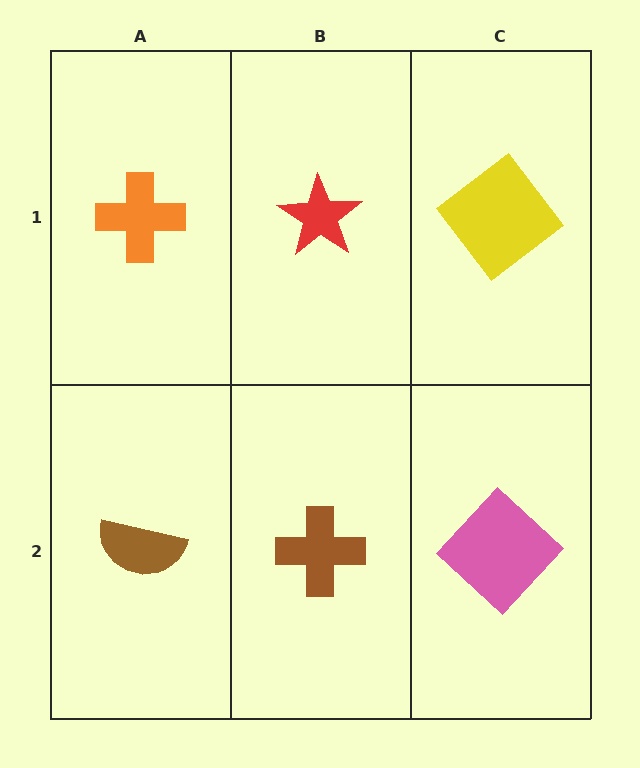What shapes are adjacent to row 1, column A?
A brown semicircle (row 2, column A), a red star (row 1, column B).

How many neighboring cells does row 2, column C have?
2.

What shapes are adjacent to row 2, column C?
A yellow diamond (row 1, column C), a brown cross (row 2, column B).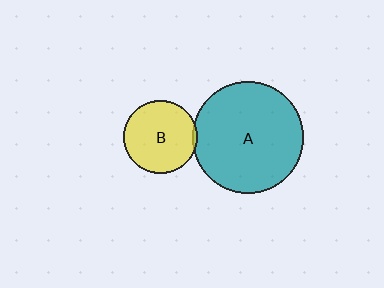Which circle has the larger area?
Circle A (teal).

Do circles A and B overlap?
Yes.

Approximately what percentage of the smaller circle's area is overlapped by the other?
Approximately 5%.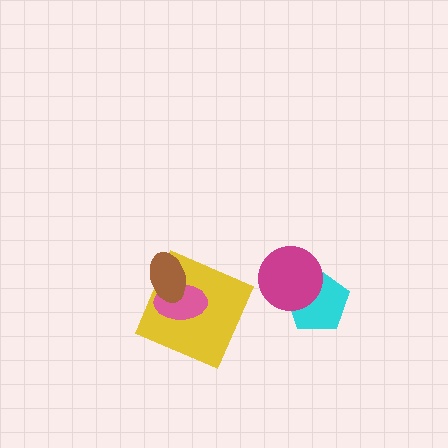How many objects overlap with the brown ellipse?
2 objects overlap with the brown ellipse.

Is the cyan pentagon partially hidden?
Yes, it is partially covered by another shape.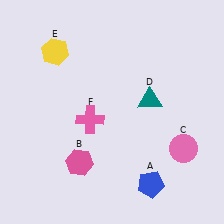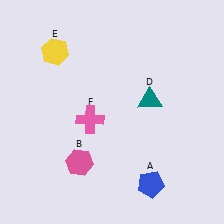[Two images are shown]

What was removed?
The pink circle (C) was removed in Image 2.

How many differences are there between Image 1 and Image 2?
There is 1 difference between the two images.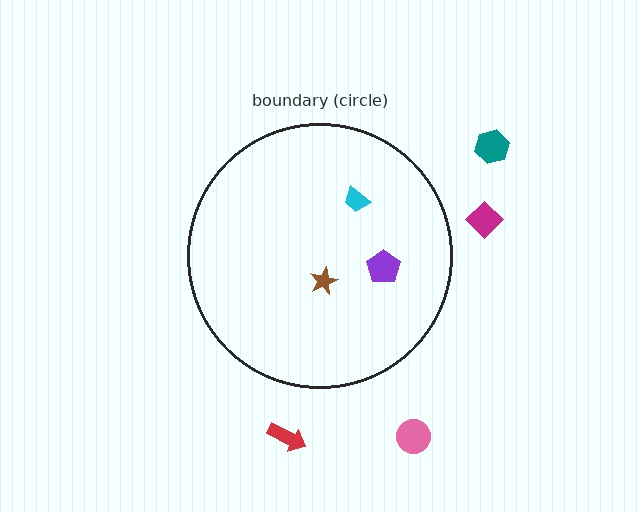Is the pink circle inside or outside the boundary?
Outside.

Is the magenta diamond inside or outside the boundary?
Outside.